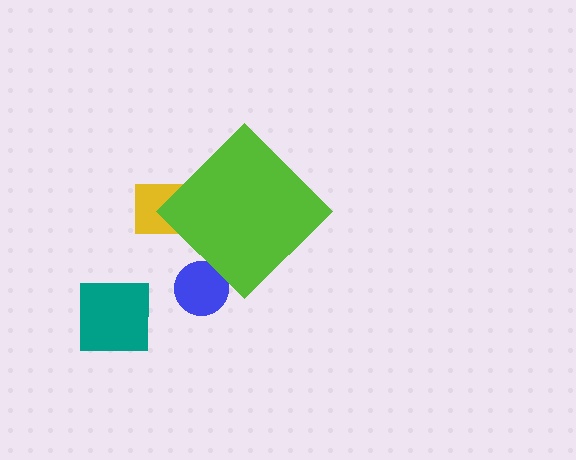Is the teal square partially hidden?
No, the teal square is fully visible.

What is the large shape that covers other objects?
A lime diamond.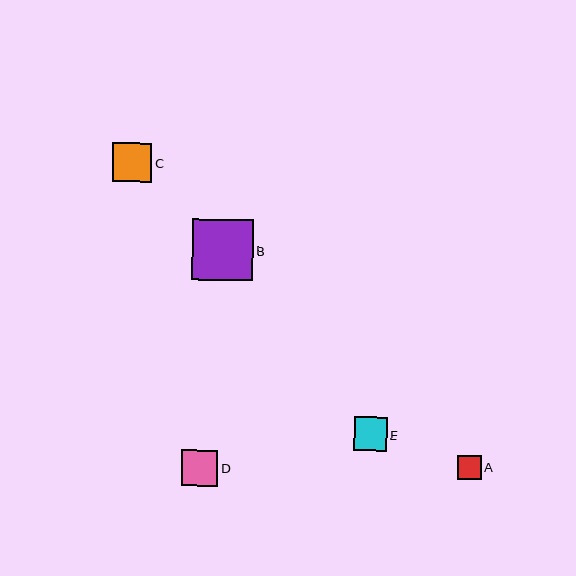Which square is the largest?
Square B is the largest with a size of approximately 60 pixels.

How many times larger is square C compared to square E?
Square C is approximately 1.2 times the size of square E.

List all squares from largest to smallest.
From largest to smallest: B, C, D, E, A.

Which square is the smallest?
Square A is the smallest with a size of approximately 24 pixels.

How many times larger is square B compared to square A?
Square B is approximately 2.5 times the size of square A.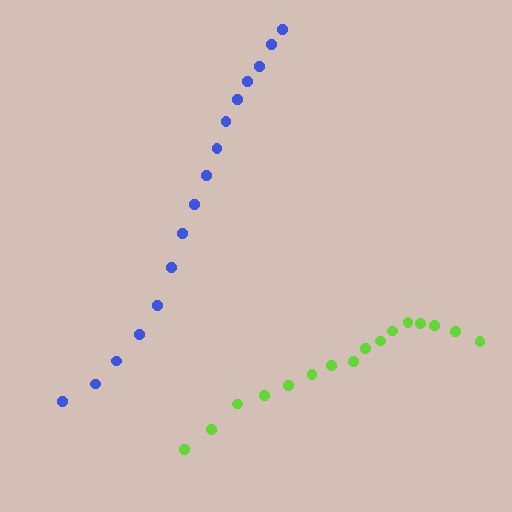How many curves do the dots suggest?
There are 2 distinct paths.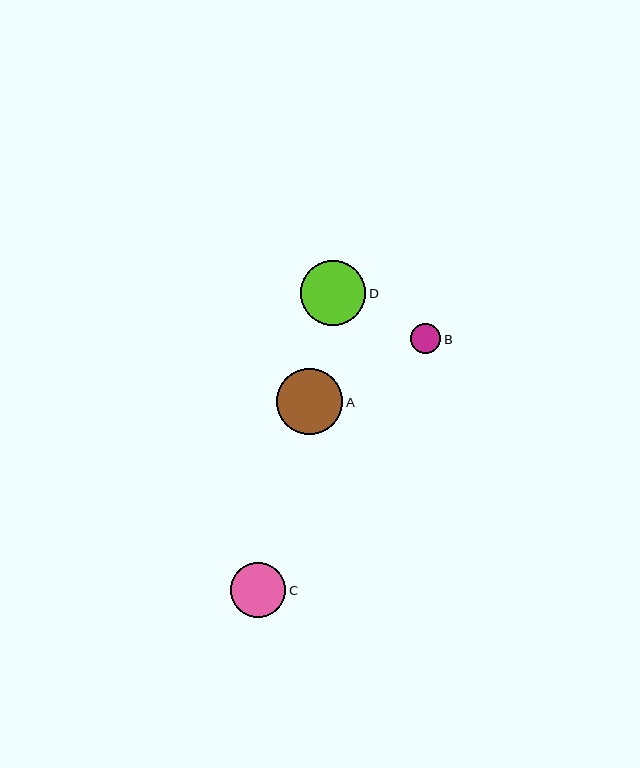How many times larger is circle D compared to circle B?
Circle D is approximately 2.2 times the size of circle B.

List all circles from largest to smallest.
From largest to smallest: A, D, C, B.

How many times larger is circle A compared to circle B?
Circle A is approximately 2.2 times the size of circle B.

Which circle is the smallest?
Circle B is the smallest with a size of approximately 30 pixels.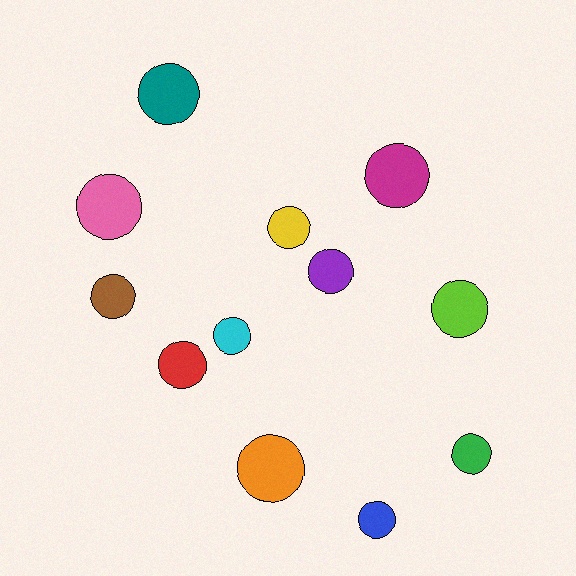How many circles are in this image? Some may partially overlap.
There are 12 circles.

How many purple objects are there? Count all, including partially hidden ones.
There is 1 purple object.